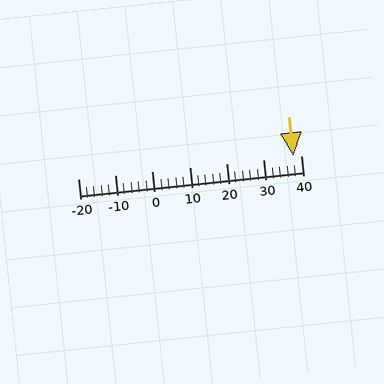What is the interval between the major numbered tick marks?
The major tick marks are spaced 10 units apart.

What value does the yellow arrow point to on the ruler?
The yellow arrow points to approximately 38.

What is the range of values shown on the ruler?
The ruler shows values from -20 to 40.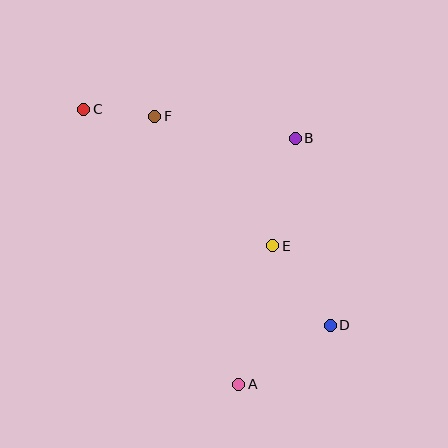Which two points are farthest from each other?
Points C and D are farthest from each other.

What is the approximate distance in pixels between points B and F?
The distance between B and F is approximately 142 pixels.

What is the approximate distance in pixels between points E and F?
The distance between E and F is approximately 175 pixels.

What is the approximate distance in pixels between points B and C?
The distance between B and C is approximately 213 pixels.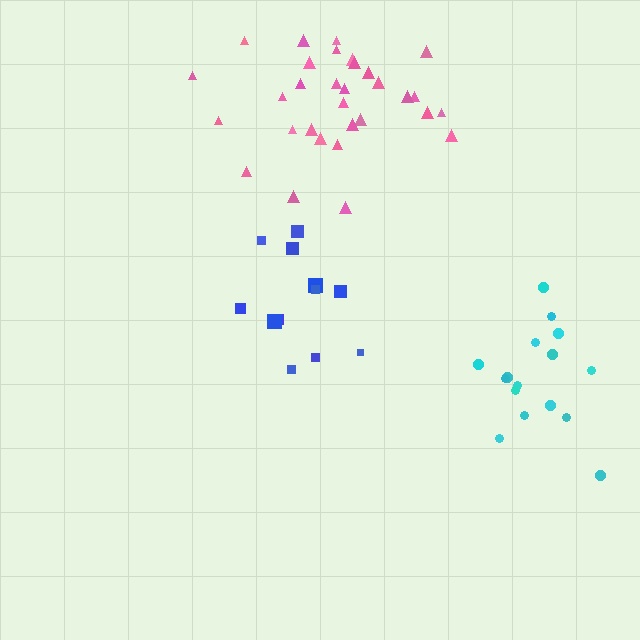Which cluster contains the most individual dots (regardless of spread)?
Pink (31).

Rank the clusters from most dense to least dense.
cyan, pink, blue.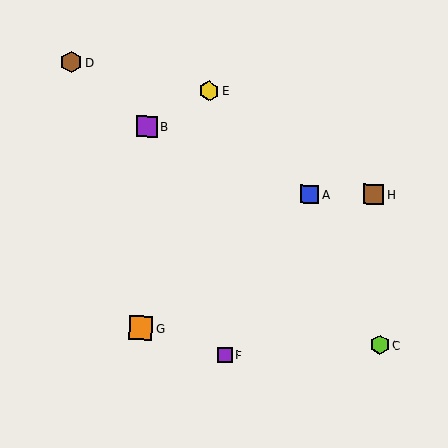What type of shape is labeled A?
Shape A is a blue square.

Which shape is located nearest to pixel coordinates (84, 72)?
The brown hexagon (labeled D) at (71, 62) is nearest to that location.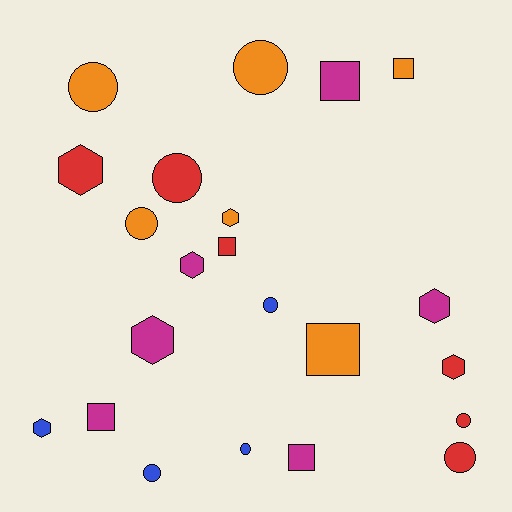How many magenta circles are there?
There are no magenta circles.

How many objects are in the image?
There are 22 objects.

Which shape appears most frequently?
Circle, with 9 objects.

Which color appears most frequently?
Red, with 6 objects.